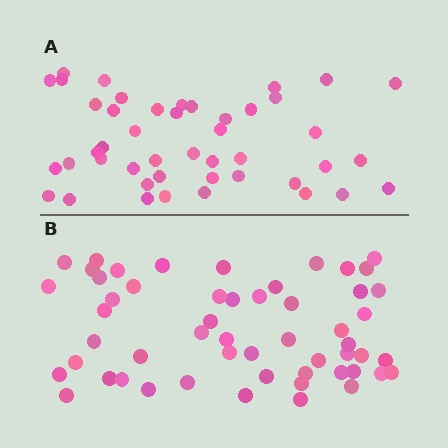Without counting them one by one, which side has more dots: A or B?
Region B (the bottom region) has more dots.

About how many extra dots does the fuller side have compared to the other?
Region B has roughly 8 or so more dots than region A.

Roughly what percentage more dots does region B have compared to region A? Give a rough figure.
About 20% more.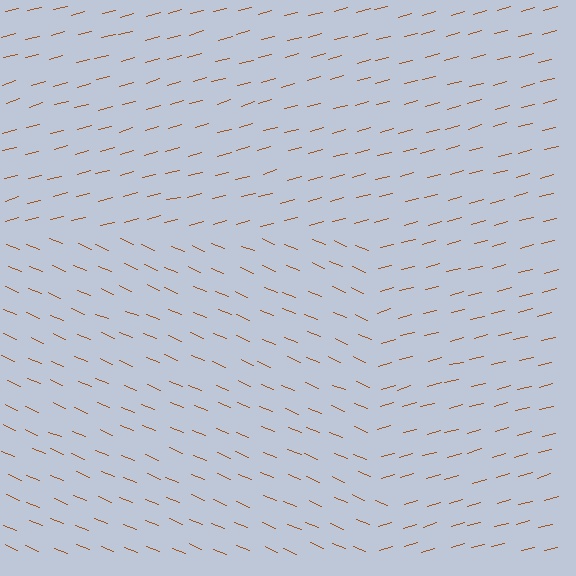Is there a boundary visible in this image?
Yes, there is a texture boundary formed by a change in line orientation.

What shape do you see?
I see a rectangle.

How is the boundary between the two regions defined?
The boundary is defined purely by a change in line orientation (approximately 38 degrees difference). All lines are the same color and thickness.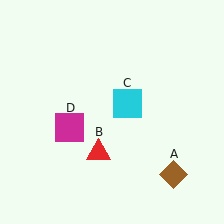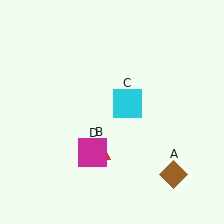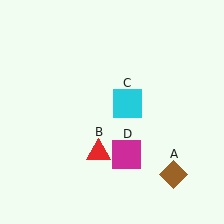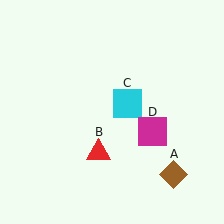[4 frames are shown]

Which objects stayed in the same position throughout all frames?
Brown diamond (object A) and red triangle (object B) and cyan square (object C) remained stationary.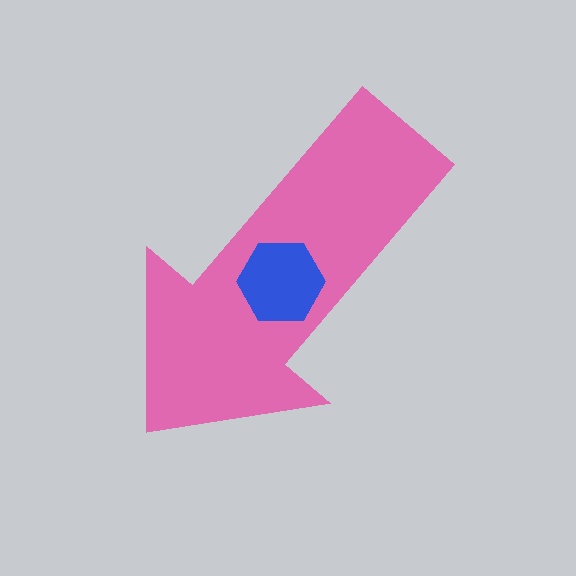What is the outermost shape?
The pink arrow.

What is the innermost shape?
The blue hexagon.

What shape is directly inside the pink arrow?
The blue hexagon.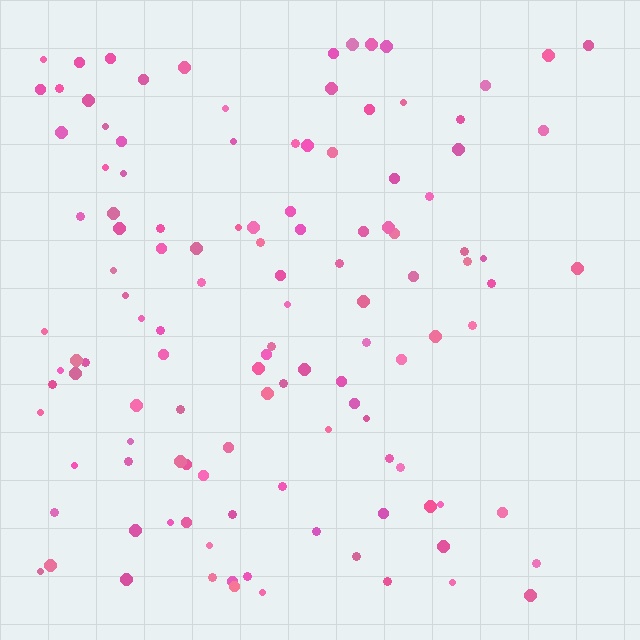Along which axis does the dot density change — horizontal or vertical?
Horizontal.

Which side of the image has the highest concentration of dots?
The left.